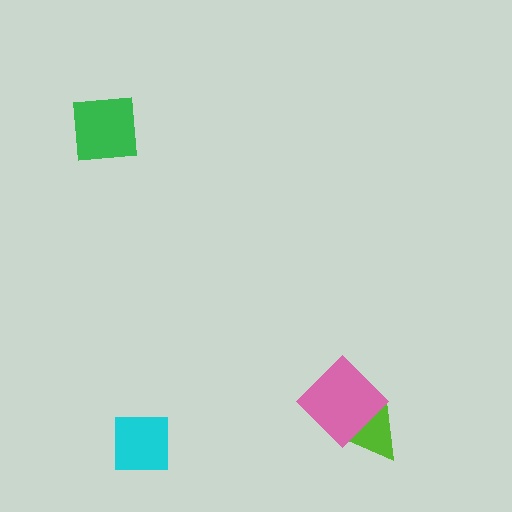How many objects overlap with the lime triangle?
1 object overlaps with the lime triangle.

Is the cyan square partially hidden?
No, no other shape covers it.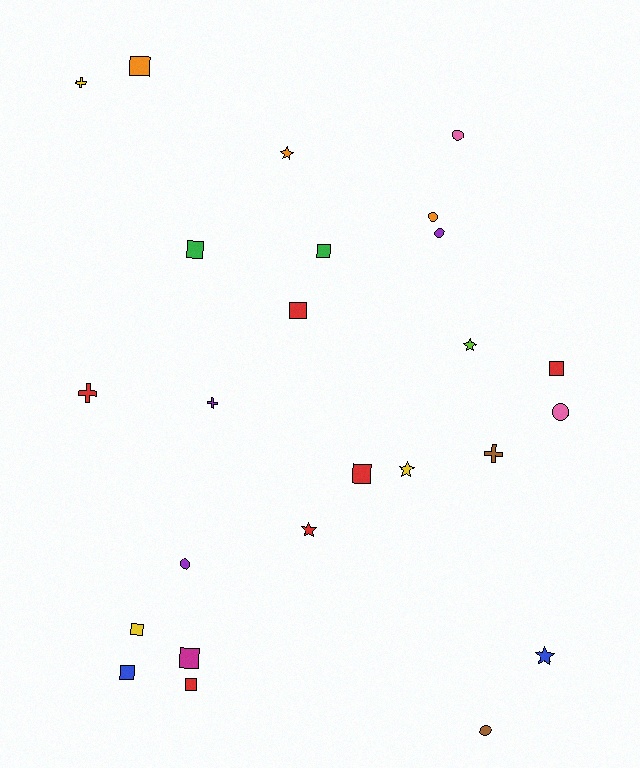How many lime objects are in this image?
There is 1 lime object.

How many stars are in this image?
There are 5 stars.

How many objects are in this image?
There are 25 objects.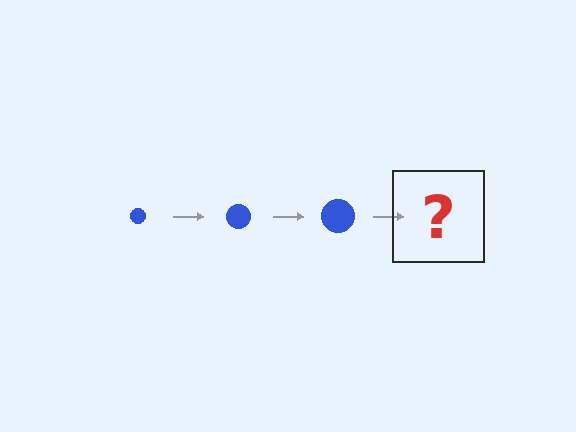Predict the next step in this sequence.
The next step is a blue circle, larger than the previous one.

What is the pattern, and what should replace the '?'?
The pattern is that the circle gets progressively larger each step. The '?' should be a blue circle, larger than the previous one.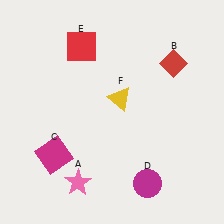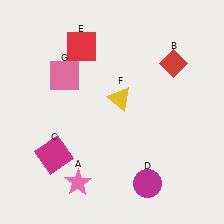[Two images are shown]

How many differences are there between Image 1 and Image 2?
There is 1 difference between the two images.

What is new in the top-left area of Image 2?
A pink square (G) was added in the top-left area of Image 2.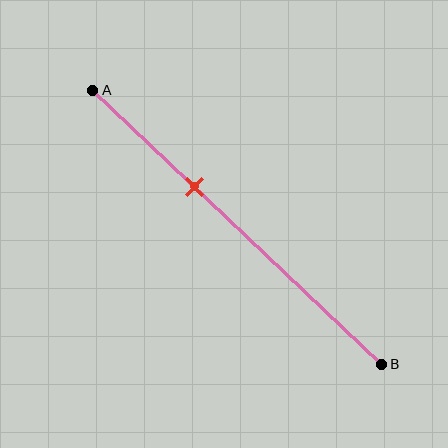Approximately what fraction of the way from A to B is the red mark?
The red mark is approximately 35% of the way from A to B.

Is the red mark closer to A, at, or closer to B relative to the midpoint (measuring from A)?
The red mark is closer to point A than the midpoint of segment AB.